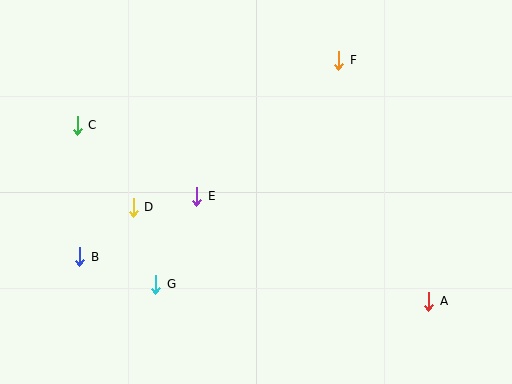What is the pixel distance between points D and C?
The distance between D and C is 99 pixels.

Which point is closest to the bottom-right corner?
Point A is closest to the bottom-right corner.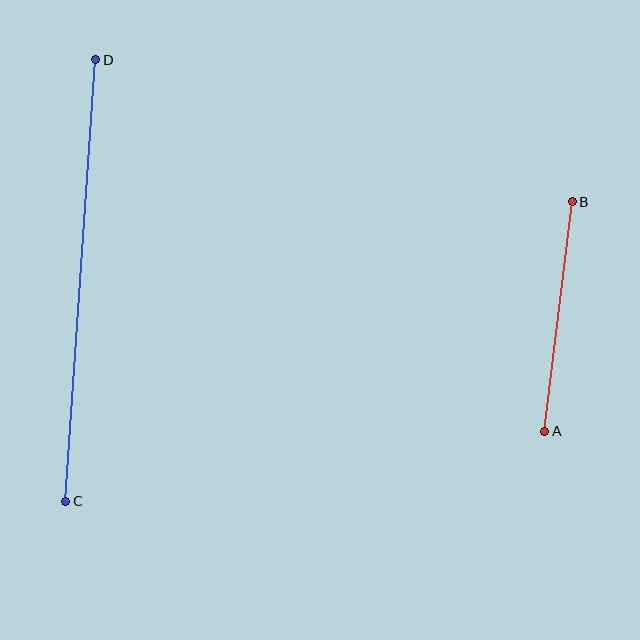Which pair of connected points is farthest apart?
Points C and D are farthest apart.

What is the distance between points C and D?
The distance is approximately 442 pixels.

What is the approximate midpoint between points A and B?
The midpoint is at approximately (559, 317) pixels.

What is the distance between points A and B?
The distance is approximately 231 pixels.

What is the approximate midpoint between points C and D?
The midpoint is at approximately (81, 280) pixels.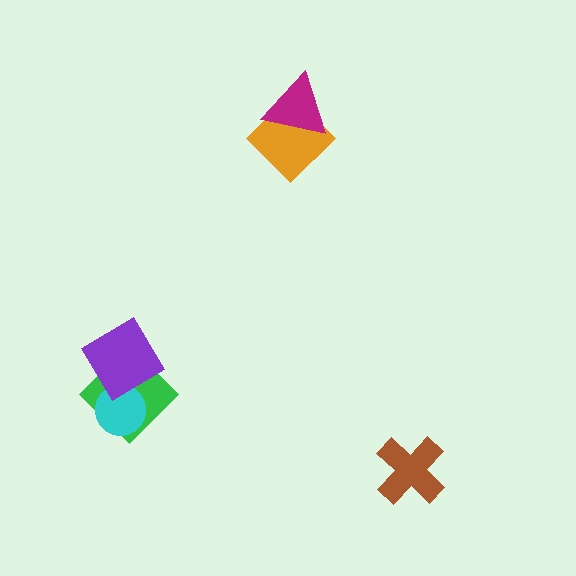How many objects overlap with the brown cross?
0 objects overlap with the brown cross.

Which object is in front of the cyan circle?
The purple diamond is in front of the cyan circle.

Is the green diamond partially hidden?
Yes, it is partially covered by another shape.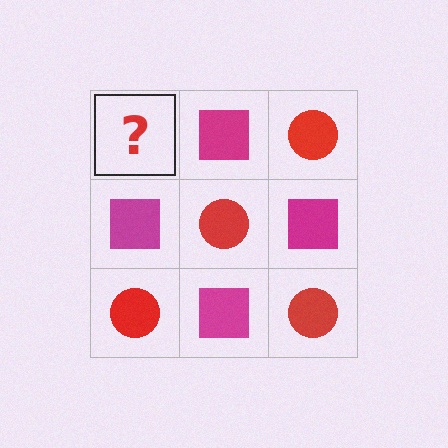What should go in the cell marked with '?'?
The missing cell should contain a red circle.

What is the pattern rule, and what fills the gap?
The rule is that it alternates red circle and magenta square in a checkerboard pattern. The gap should be filled with a red circle.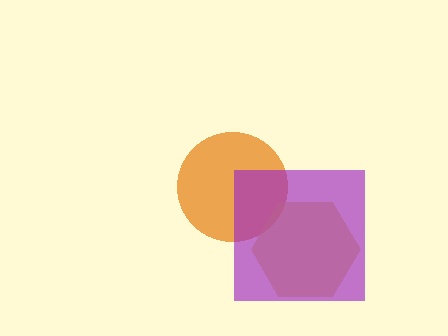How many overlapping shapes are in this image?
There are 3 overlapping shapes in the image.